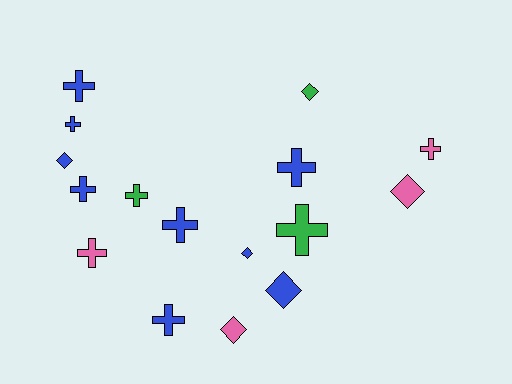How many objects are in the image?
There are 16 objects.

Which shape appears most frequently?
Cross, with 10 objects.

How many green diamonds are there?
There is 1 green diamond.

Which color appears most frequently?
Blue, with 9 objects.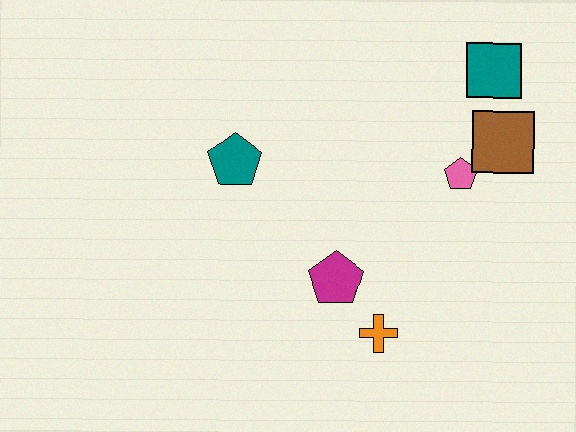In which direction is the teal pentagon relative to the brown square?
The teal pentagon is to the left of the brown square.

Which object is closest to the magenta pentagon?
The orange cross is closest to the magenta pentagon.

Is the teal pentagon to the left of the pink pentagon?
Yes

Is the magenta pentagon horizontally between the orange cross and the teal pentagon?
Yes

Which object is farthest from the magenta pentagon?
The teal square is farthest from the magenta pentagon.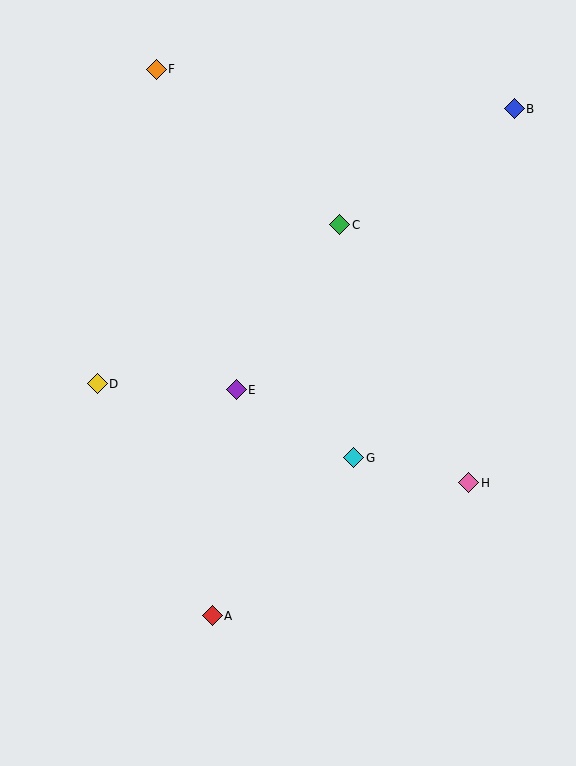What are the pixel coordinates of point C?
Point C is at (340, 225).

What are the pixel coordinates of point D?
Point D is at (97, 384).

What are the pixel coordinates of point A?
Point A is at (212, 616).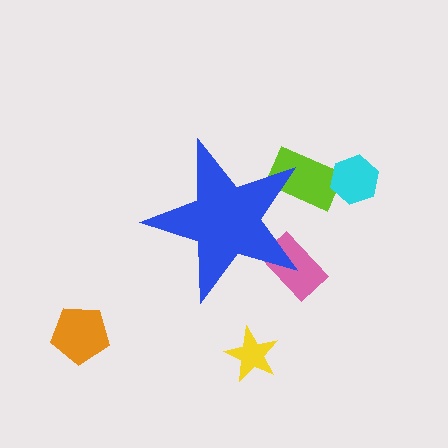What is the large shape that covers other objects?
A blue star.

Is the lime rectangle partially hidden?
Yes, the lime rectangle is partially hidden behind the blue star.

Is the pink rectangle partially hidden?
Yes, the pink rectangle is partially hidden behind the blue star.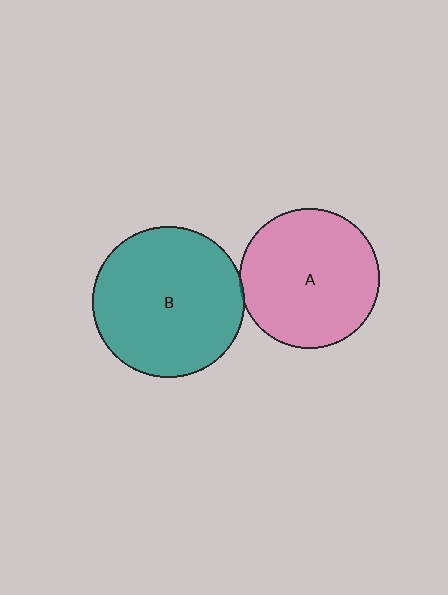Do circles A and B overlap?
Yes.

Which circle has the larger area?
Circle B (teal).